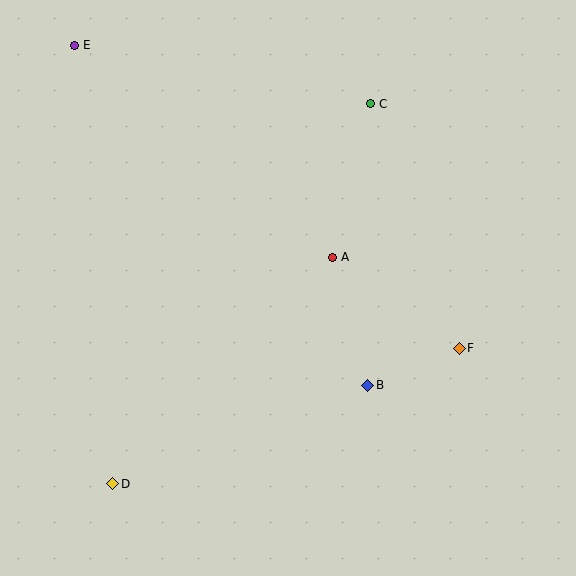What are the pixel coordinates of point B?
Point B is at (368, 385).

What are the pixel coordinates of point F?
Point F is at (459, 348).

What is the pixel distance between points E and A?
The distance between E and A is 334 pixels.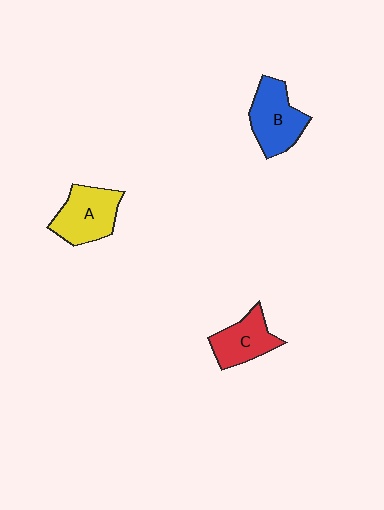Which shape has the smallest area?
Shape C (red).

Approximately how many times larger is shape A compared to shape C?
Approximately 1.2 times.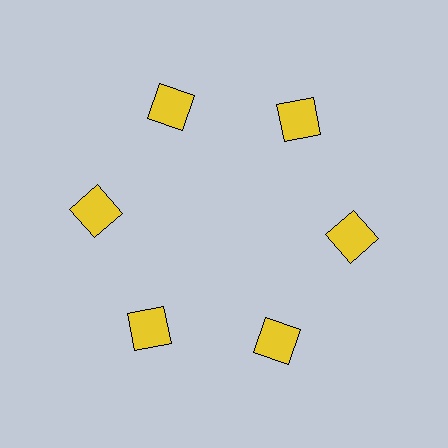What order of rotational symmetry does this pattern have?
This pattern has 6-fold rotational symmetry.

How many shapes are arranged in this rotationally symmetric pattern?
There are 6 shapes, arranged in 6 groups of 1.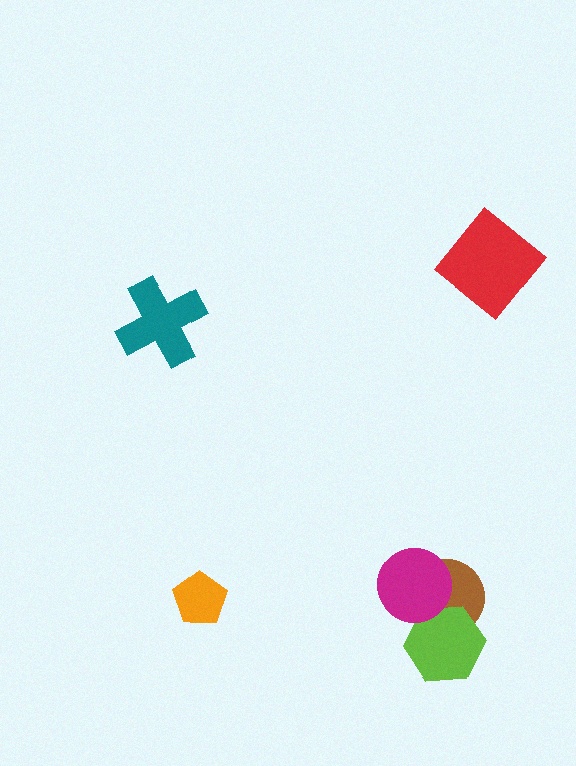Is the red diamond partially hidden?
No, no other shape covers it.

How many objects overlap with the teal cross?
0 objects overlap with the teal cross.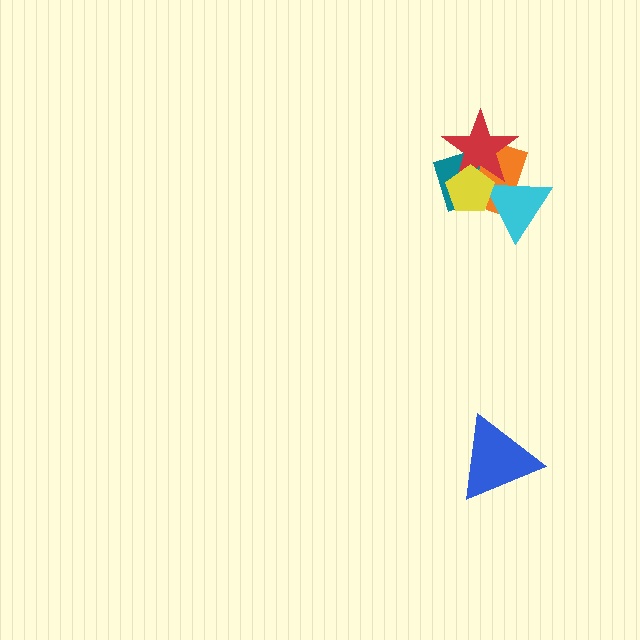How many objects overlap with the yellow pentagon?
4 objects overlap with the yellow pentagon.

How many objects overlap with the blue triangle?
0 objects overlap with the blue triangle.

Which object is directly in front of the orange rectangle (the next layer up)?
The cyan triangle is directly in front of the orange rectangle.